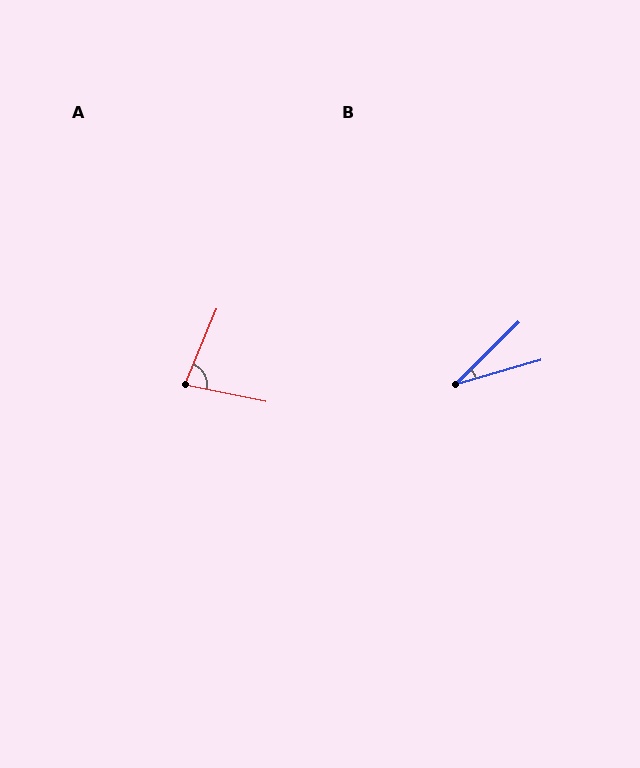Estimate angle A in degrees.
Approximately 79 degrees.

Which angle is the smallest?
B, at approximately 29 degrees.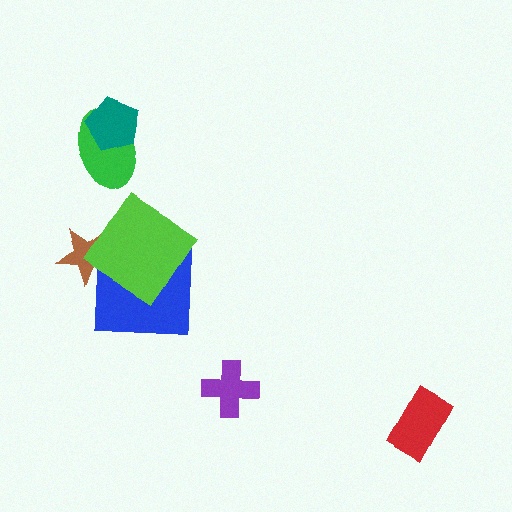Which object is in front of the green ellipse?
The teal pentagon is in front of the green ellipse.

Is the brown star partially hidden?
Yes, it is partially covered by another shape.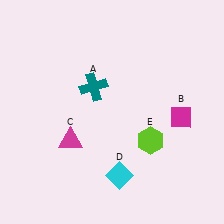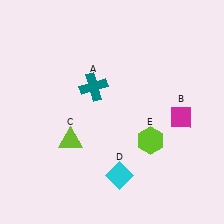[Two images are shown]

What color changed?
The triangle (C) changed from magenta in Image 1 to lime in Image 2.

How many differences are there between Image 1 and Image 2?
There is 1 difference between the two images.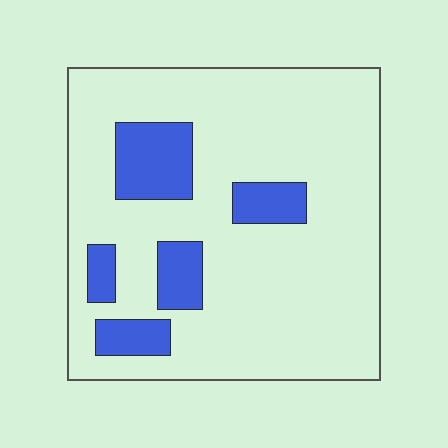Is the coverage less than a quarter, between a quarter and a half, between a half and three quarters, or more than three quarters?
Less than a quarter.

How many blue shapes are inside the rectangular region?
5.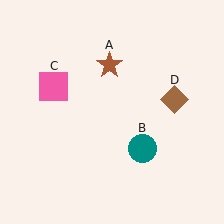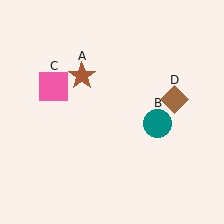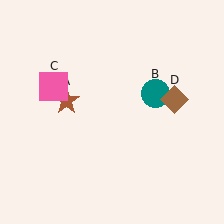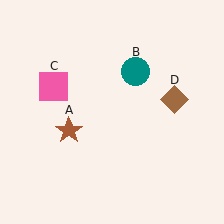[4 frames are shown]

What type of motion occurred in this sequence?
The brown star (object A), teal circle (object B) rotated counterclockwise around the center of the scene.